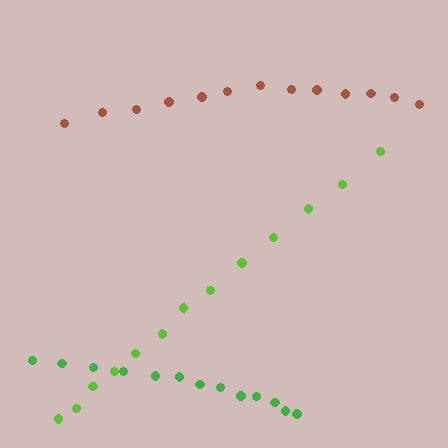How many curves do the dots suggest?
There are 3 distinct paths.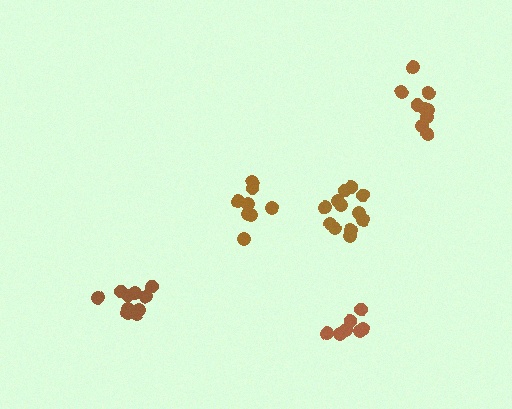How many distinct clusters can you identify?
There are 5 distinct clusters.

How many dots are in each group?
Group 1: 8 dots, Group 2: 7 dots, Group 3: 10 dots, Group 4: 9 dots, Group 5: 12 dots (46 total).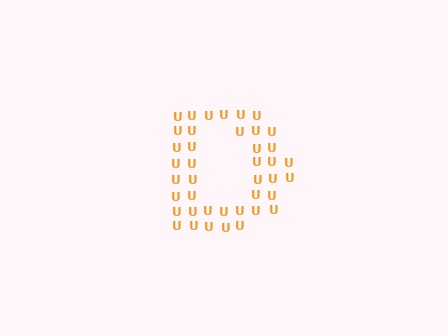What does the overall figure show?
The overall figure shows the letter D.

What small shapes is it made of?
It is made of small letter U's.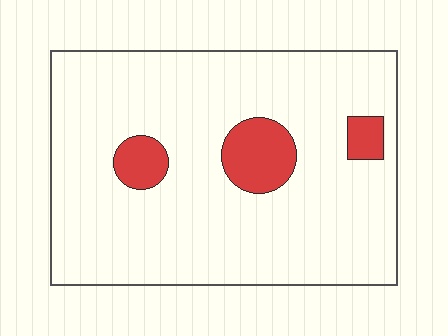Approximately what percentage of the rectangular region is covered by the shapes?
Approximately 10%.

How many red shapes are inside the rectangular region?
3.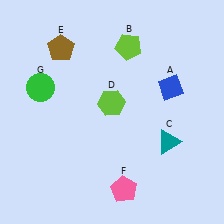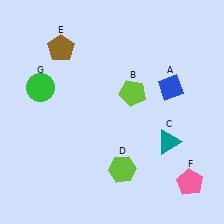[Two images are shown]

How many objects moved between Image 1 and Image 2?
3 objects moved between the two images.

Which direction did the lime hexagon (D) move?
The lime hexagon (D) moved down.